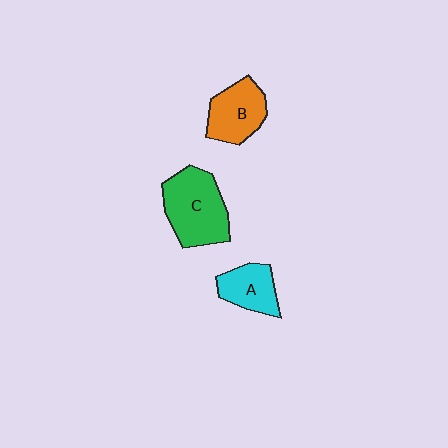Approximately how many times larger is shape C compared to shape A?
Approximately 1.7 times.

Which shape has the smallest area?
Shape A (cyan).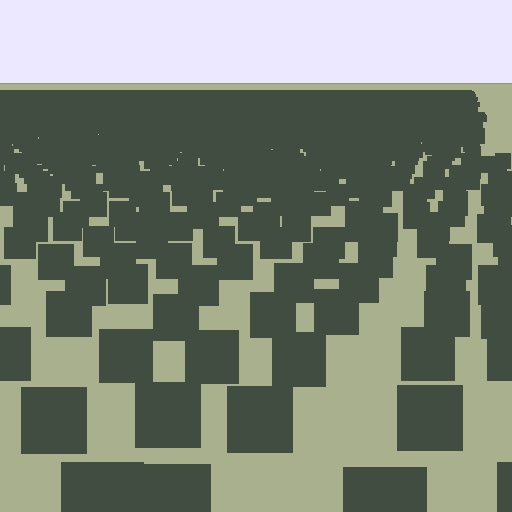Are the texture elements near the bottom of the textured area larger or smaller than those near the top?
Larger. Near the bottom, elements are closer to the viewer and appear at a bigger on-screen size.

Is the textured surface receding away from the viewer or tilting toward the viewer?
The surface is receding away from the viewer. Texture elements get smaller and denser toward the top.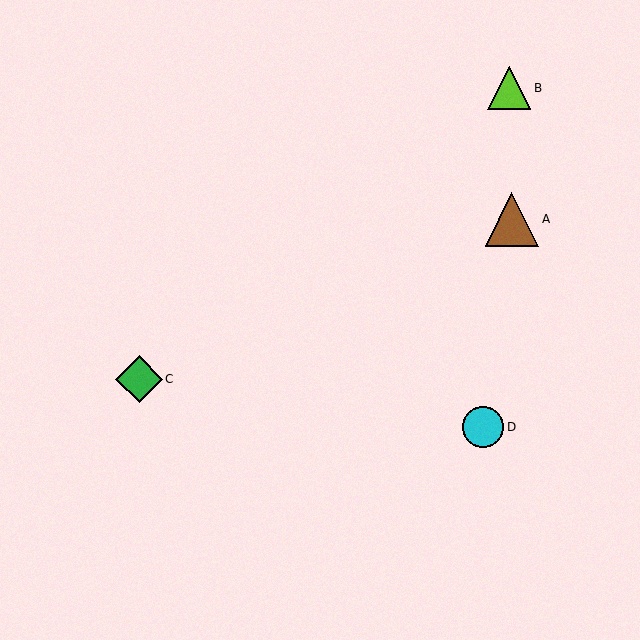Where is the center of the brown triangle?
The center of the brown triangle is at (512, 219).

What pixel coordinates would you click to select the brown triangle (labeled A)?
Click at (512, 219) to select the brown triangle A.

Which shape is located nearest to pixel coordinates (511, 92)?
The lime triangle (labeled B) at (509, 88) is nearest to that location.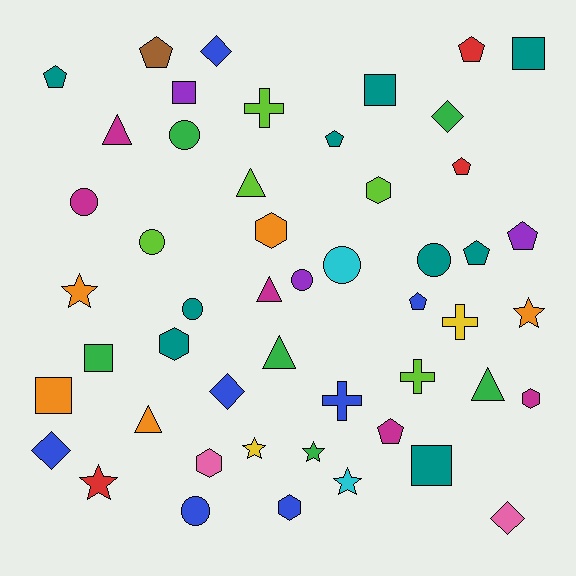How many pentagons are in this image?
There are 9 pentagons.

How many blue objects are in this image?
There are 7 blue objects.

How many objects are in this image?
There are 50 objects.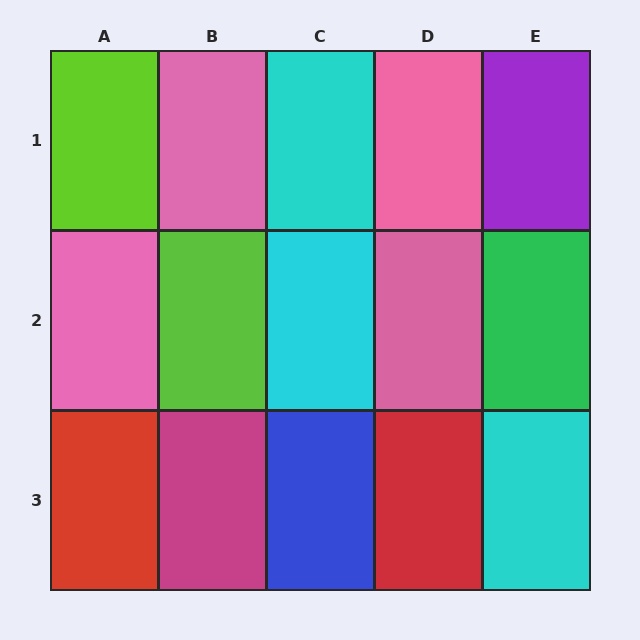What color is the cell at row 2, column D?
Pink.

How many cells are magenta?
1 cell is magenta.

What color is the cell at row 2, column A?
Pink.